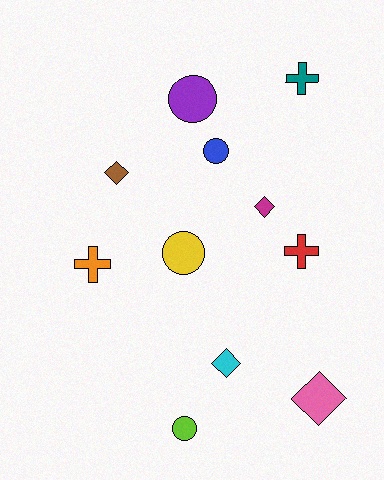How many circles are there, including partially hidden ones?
There are 4 circles.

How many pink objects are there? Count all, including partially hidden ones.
There is 1 pink object.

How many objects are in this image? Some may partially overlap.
There are 11 objects.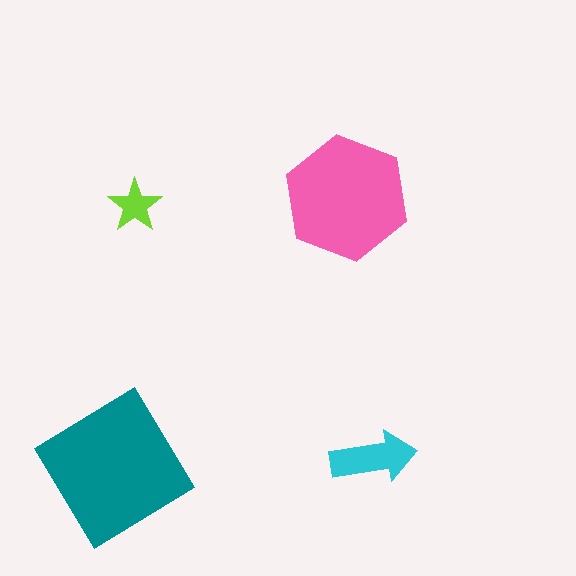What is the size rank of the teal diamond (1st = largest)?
1st.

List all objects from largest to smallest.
The teal diamond, the pink hexagon, the cyan arrow, the lime star.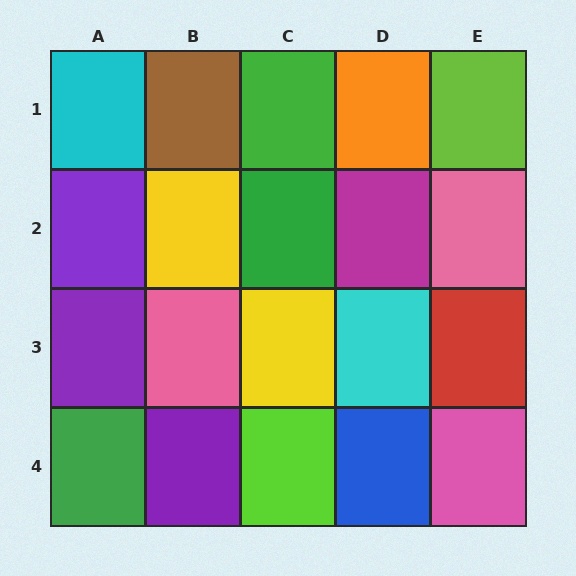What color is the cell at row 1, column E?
Lime.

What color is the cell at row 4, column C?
Lime.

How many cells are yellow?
2 cells are yellow.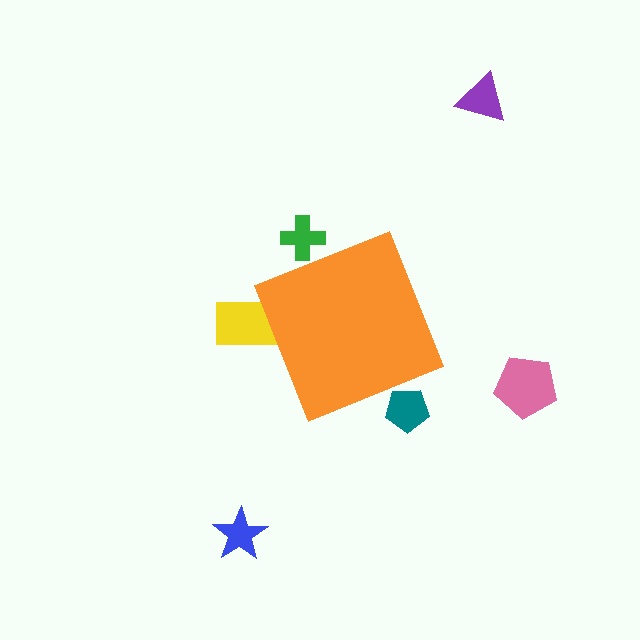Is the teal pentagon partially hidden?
Yes, the teal pentagon is partially hidden behind the orange diamond.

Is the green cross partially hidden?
Yes, the green cross is partially hidden behind the orange diamond.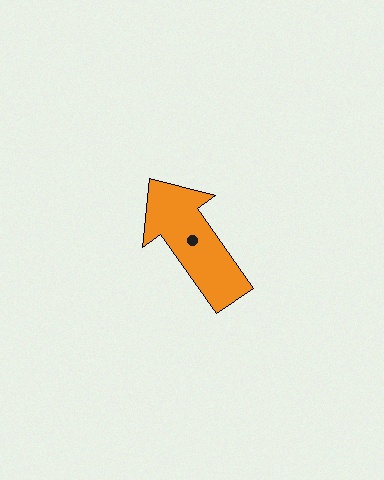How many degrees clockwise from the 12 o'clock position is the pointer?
Approximately 325 degrees.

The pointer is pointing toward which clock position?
Roughly 11 o'clock.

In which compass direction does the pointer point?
Northwest.